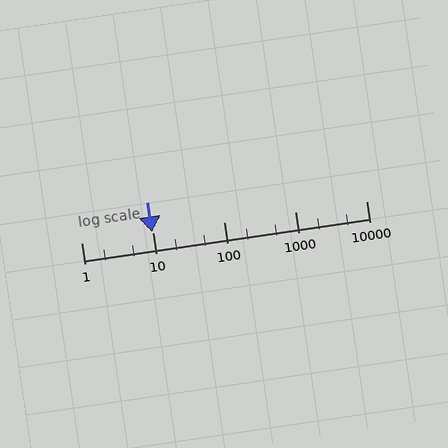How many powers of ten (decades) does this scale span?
The scale spans 4 decades, from 1 to 10000.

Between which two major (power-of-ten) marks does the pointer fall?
The pointer is between 1 and 10.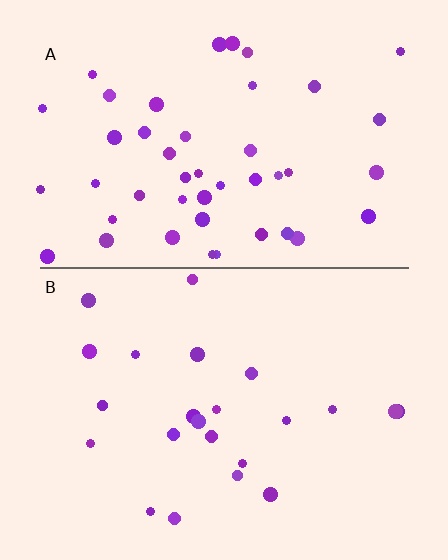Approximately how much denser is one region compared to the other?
Approximately 2.0× — region A over region B.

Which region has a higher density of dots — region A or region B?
A (the top).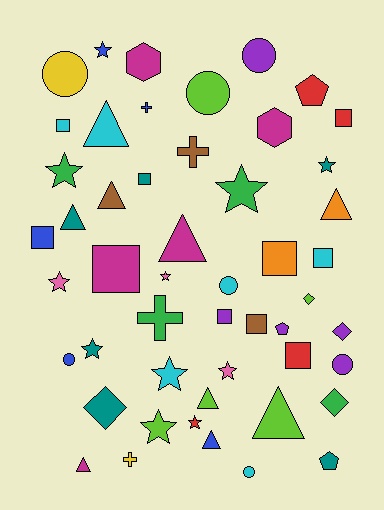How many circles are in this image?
There are 7 circles.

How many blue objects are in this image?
There are 5 blue objects.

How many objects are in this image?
There are 50 objects.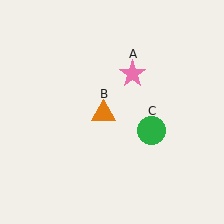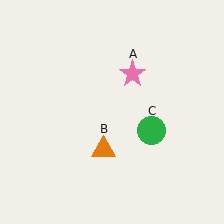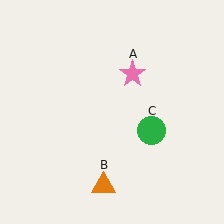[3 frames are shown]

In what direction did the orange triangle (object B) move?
The orange triangle (object B) moved down.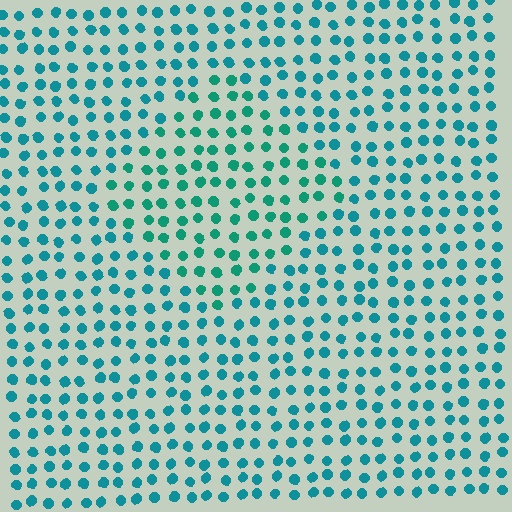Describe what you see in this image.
The image is filled with small teal elements in a uniform arrangement. A diamond-shaped region is visible where the elements are tinted to a slightly different hue, forming a subtle color boundary.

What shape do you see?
I see a diamond.